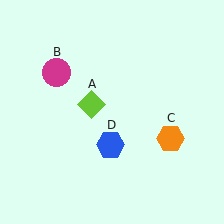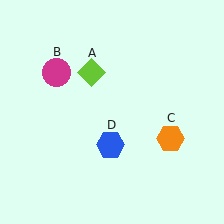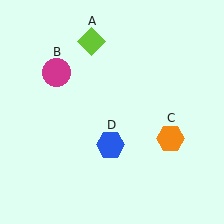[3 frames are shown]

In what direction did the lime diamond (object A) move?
The lime diamond (object A) moved up.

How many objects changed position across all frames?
1 object changed position: lime diamond (object A).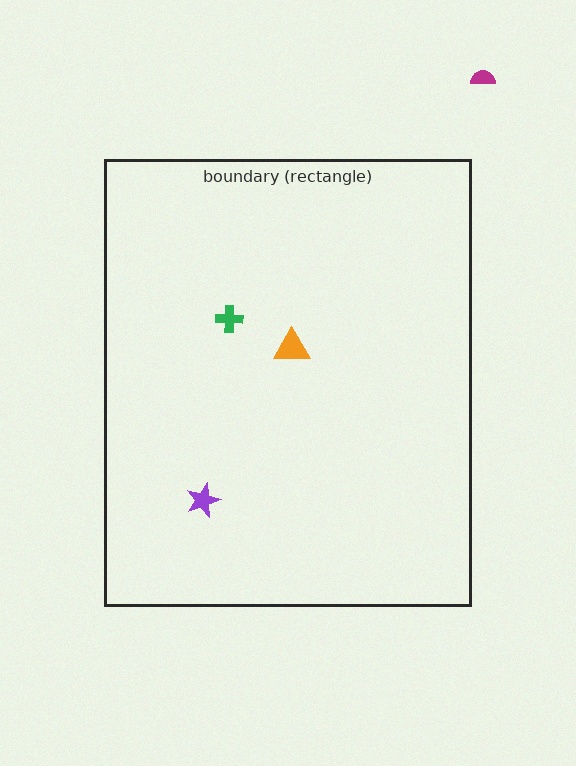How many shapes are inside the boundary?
3 inside, 1 outside.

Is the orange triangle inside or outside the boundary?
Inside.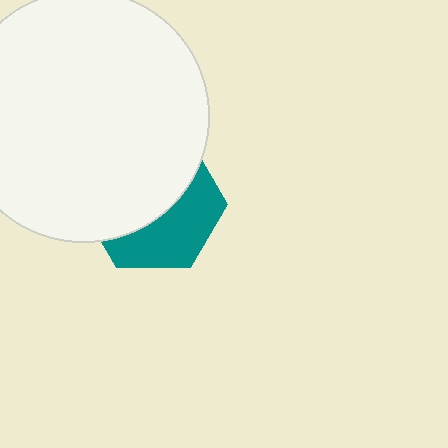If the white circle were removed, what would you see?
You would see the complete teal hexagon.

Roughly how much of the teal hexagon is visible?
A small part of it is visible (roughly 42%).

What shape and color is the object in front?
The object in front is a white circle.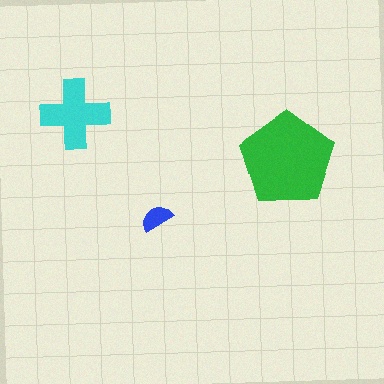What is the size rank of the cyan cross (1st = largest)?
2nd.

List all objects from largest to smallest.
The green pentagon, the cyan cross, the blue semicircle.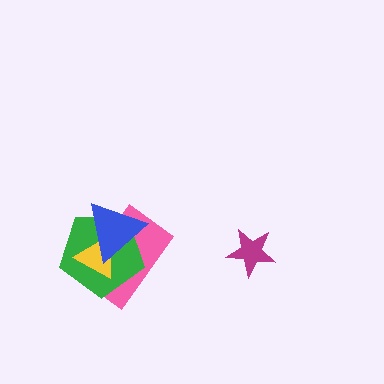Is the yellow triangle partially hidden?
Yes, it is partially covered by another shape.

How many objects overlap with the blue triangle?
3 objects overlap with the blue triangle.